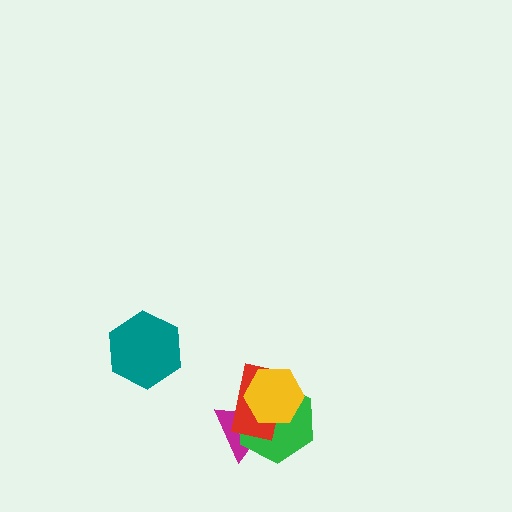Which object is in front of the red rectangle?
The yellow hexagon is in front of the red rectangle.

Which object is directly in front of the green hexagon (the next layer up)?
The red rectangle is directly in front of the green hexagon.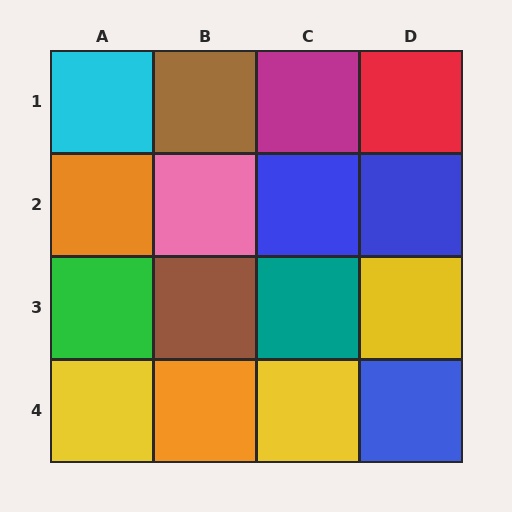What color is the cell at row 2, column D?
Blue.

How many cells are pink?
1 cell is pink.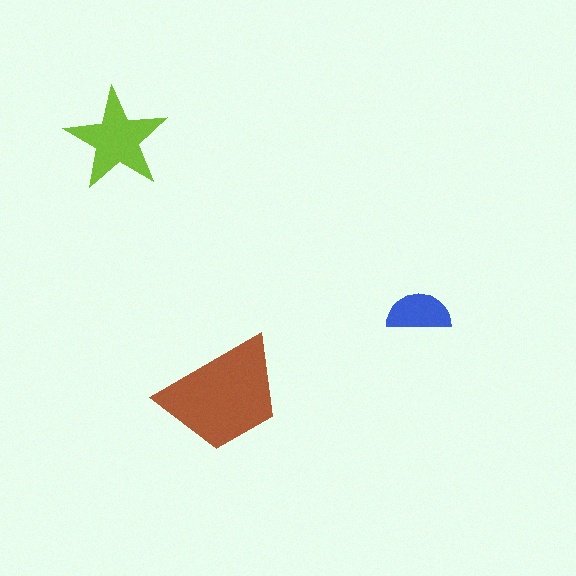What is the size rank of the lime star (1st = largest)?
2nd.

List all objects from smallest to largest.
The blue semicircle, the lime star, the brown trapezoid.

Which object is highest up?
The lime star is topmost.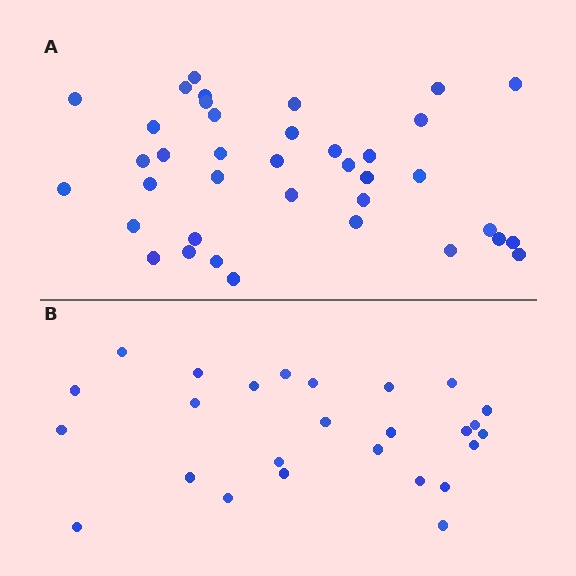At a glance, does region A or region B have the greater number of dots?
Region A (the top region) has more dots.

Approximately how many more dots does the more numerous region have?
Region A has roughly 12 or so more dots than region B.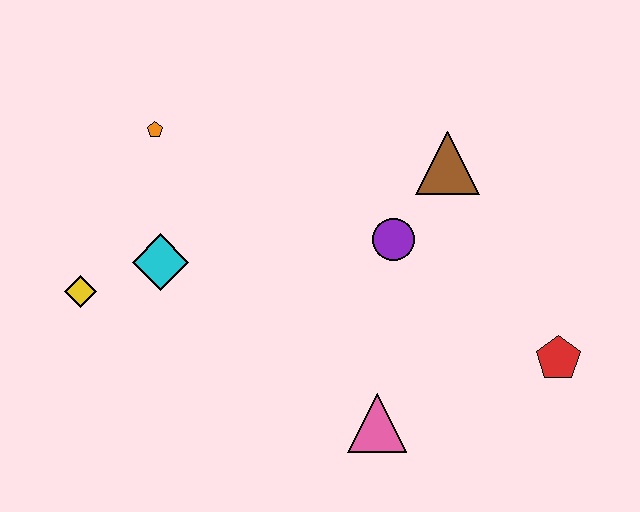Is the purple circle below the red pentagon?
No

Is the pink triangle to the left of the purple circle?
Yes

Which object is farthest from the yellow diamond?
The red pentagon is farthest from the yellow diamond.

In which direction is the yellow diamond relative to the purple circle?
The yellow diamond is to the left of the purple circle.